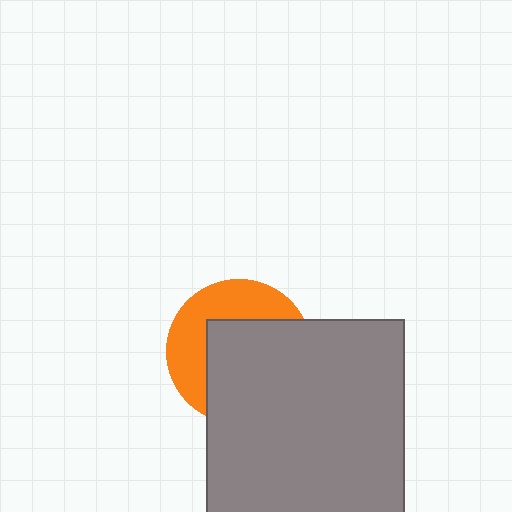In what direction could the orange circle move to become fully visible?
The orange circle could move toward the upper-left. That would shift it out from behind the gray square entirely.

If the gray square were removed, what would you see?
You would see the complete orange circle.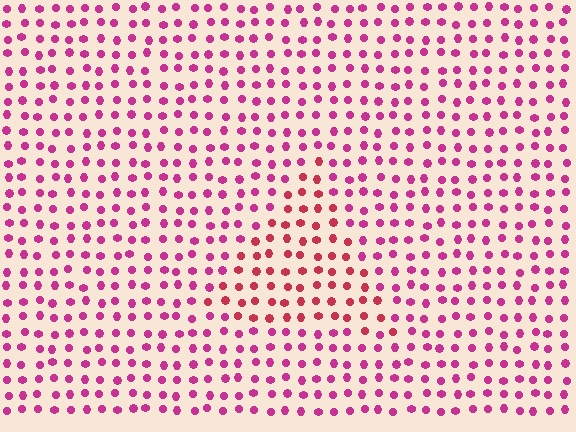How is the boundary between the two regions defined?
The boundary is defined purely by a slight shift in hue (about 27 degrees). Spacing, size, and orientation are identical on both sides.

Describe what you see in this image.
The image is filled with small magenta elements in a uniform arrangement. A triangle-shaped region is visible where the elements are tinted to a slightly different hue, forming a subtle color boundary.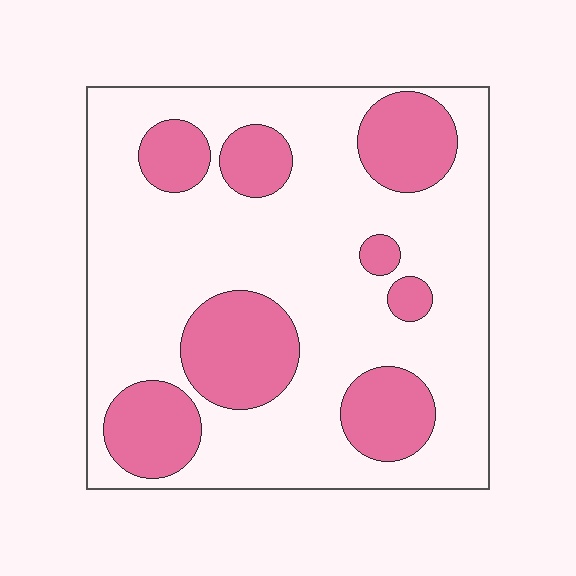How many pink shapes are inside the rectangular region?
8.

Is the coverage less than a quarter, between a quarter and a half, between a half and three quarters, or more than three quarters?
Between a quarter and a half.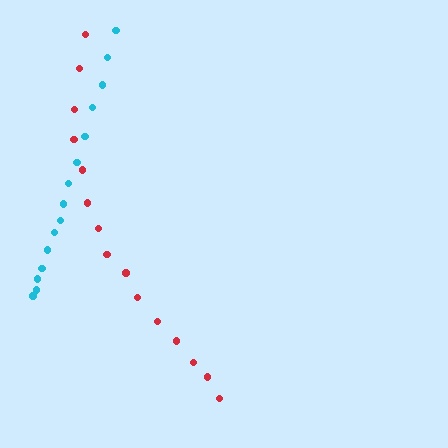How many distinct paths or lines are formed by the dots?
There are 2 distinct paths.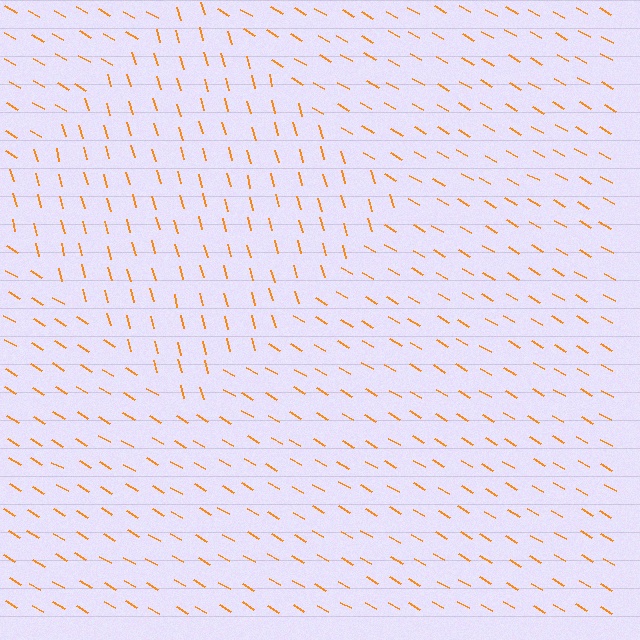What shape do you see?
I see a diamond.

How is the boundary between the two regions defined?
The boundary is defined purely by a change in line orientation (approximately 45 degrees difference). All lines are the same color and thickness.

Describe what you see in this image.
The image is filled with small orange line segments. A diamond region in the image has lines oriented differently from the surrounding lines, creating a visible texture boundary.